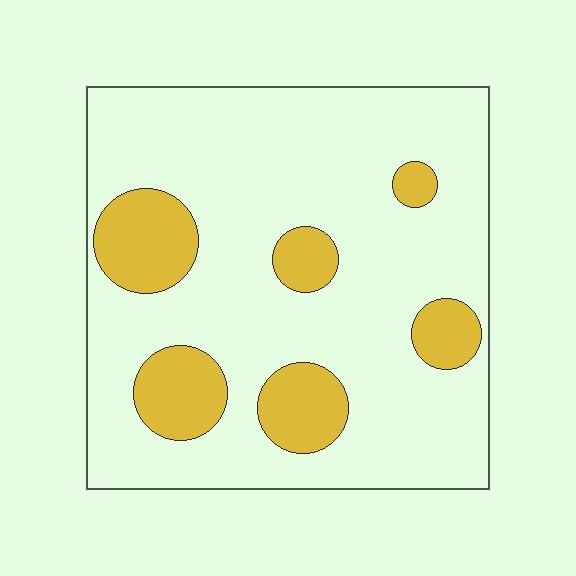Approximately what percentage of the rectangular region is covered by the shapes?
Approximately 20%.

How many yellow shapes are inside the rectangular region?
6.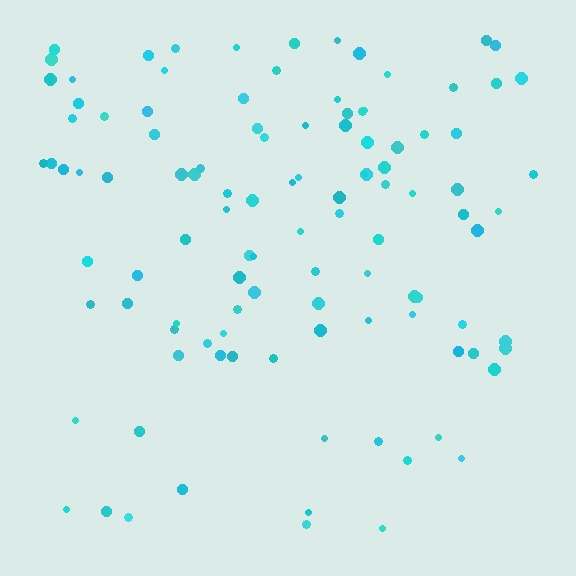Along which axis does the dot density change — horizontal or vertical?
Vertical.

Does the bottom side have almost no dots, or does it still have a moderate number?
Still a moderate number, just noticeably fewer than the top.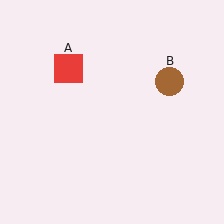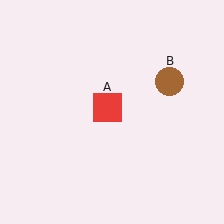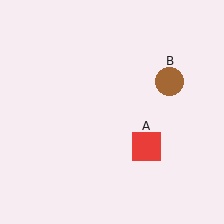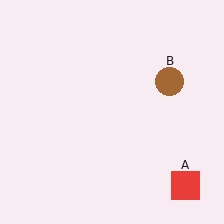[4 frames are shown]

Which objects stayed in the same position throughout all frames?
Brown circle (object B) remained stationary.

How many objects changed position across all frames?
1 object changed position: red square (object A).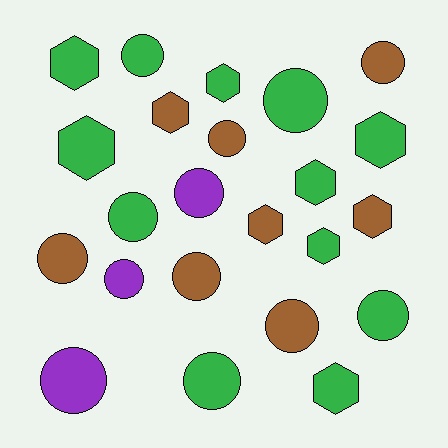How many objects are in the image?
There are 23 objects.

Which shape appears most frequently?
Circle, with 13 objects.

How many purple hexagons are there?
There are no purple hexagons.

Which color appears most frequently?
Green, with 12 objects.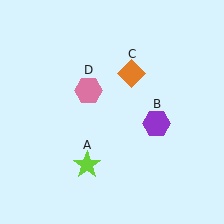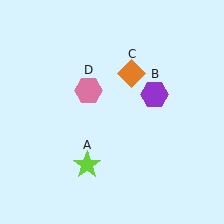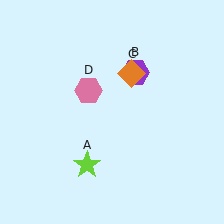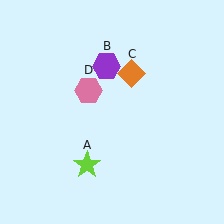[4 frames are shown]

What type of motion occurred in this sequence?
The purple hexagon (object B) rotated counterclockwise around the center of the scene.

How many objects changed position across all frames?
1 object changed position: purple hexagon (object B).